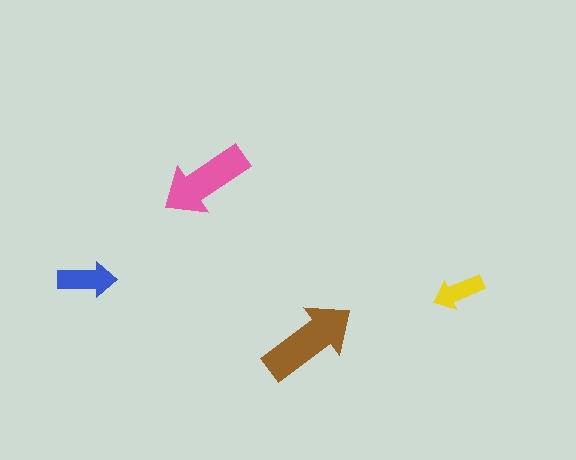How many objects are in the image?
There are 4 objects in the image.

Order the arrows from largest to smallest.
the brown one, the pink one, the blue one, the yellow one.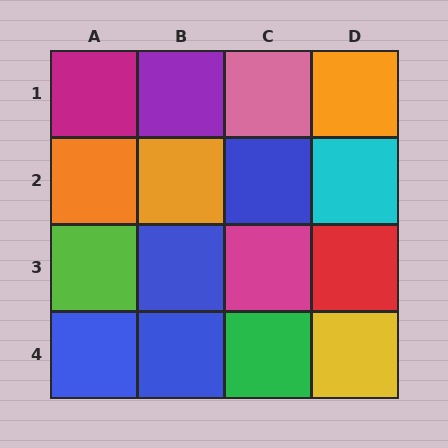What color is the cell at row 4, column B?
Blue.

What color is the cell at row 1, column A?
Magenta.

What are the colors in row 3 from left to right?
Lime, blue, magenta, red.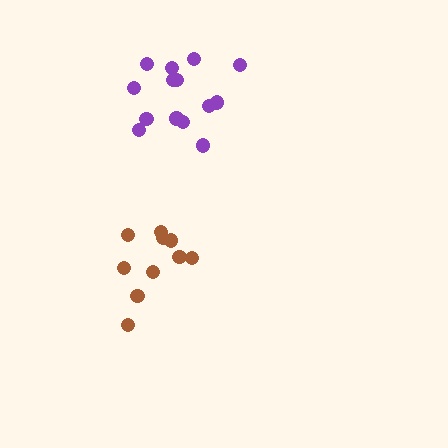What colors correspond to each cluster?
The clusters are colored: purple, brown.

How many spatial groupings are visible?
There are 2 spatial groupings.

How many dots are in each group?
Group 1: 14 dots, Group 2: 10 dots (24 total).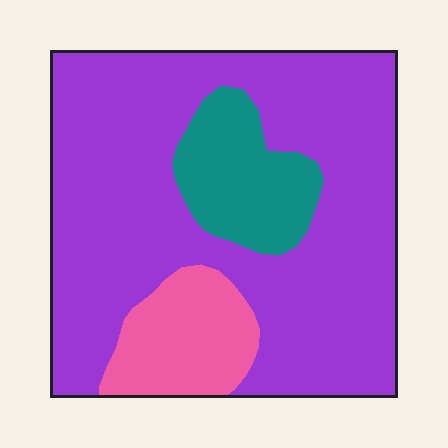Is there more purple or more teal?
Purple.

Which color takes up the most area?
Purple, at roughly 75%.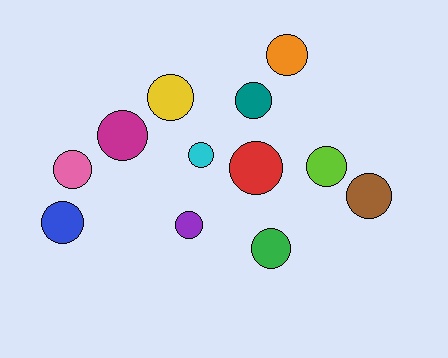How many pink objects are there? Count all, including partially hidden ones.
There is 1 pink object.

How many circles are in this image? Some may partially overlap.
There are 12 circles.